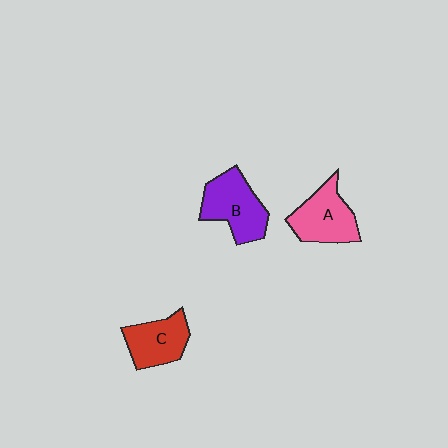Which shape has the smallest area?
Shape C (red).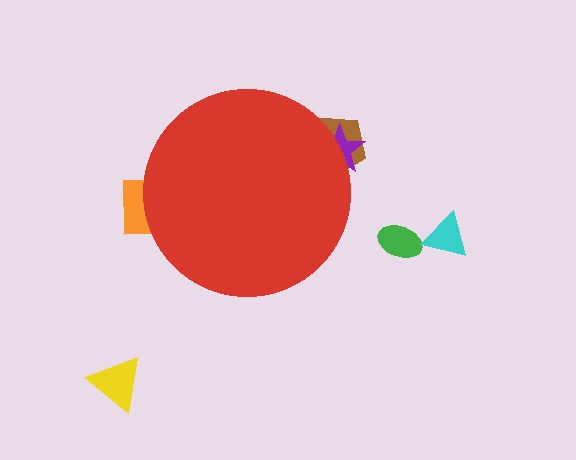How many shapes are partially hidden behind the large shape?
3 shapes are partially hidden.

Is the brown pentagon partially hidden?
Yes, the brown pentagon is partially hidden behind the red circle.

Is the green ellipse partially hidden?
No, the green ellipse is fully visible.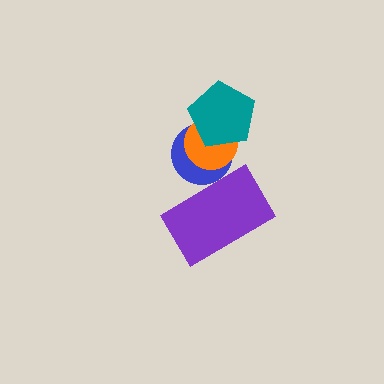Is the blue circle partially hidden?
Yes, it is partially covered by another shape.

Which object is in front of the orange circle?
The teal pentagon is in front of the orange circle.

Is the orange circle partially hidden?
Yes, it is partially covered by another shape.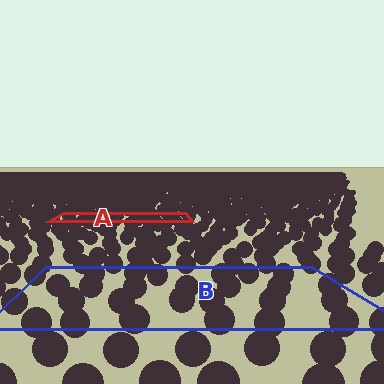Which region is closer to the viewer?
Region B is closer. The texture elements there are larger and more spread out.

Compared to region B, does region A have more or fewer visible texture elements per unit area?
Region A has more texture elements per unit area — they are packed more densely because it is farther away.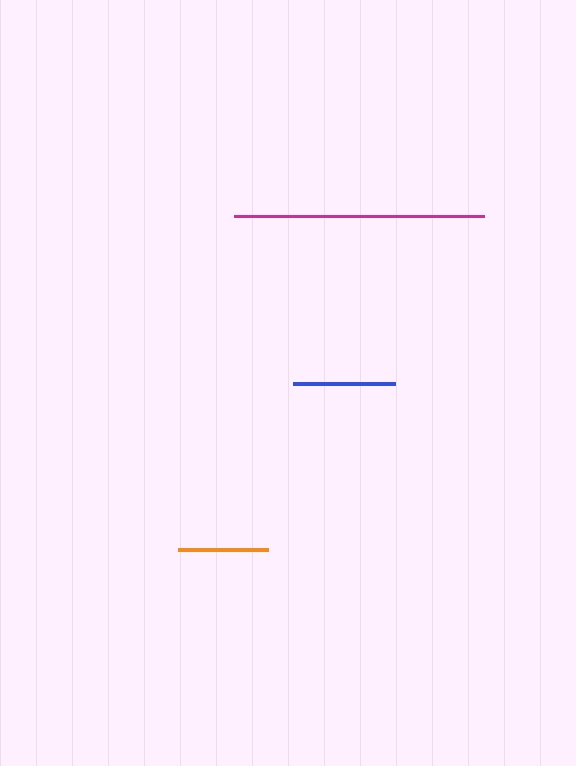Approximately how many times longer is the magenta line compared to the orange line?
The magenta line is approximately 2.8 times the length of the orange line.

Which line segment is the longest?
The magenta line is the longest at approximately 250 pixels.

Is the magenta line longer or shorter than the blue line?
The magenta line is longer than the blue line.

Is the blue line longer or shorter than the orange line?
The blue line is longer than the orange line.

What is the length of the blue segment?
The blue segment is approximately 102 pixels long.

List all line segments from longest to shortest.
From longest to shortest: magenta, blue, orange.